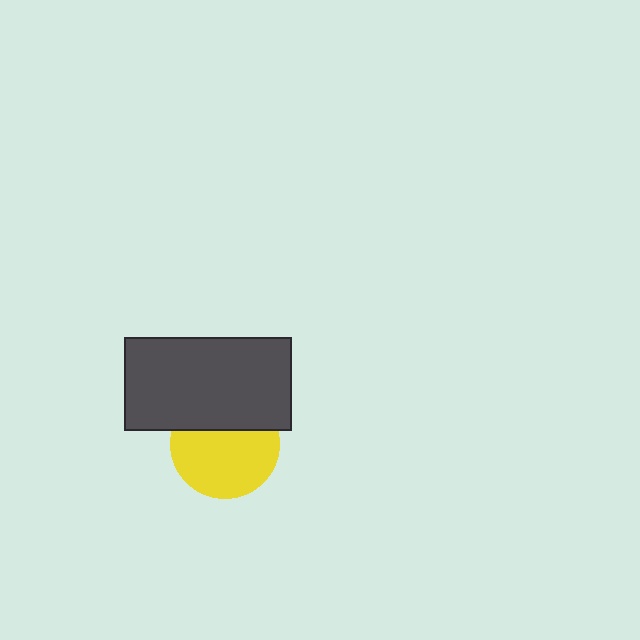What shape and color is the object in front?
The object in front is a dark gray rectangle.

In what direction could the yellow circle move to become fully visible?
The yellow circle could move down. That would shift it out from behind the dark gray rectangle entirely.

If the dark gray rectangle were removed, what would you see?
You would see the complete yellow circle.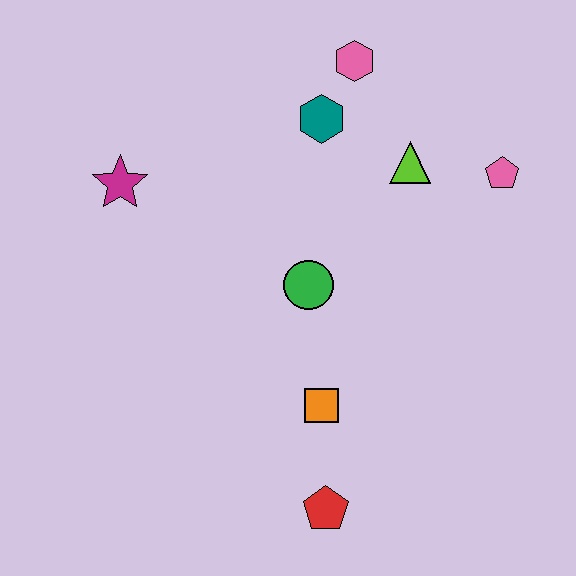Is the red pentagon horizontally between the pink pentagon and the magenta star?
Yes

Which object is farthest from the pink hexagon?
The red pentagon is farthest from the pink hexagon.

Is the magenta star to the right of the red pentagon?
No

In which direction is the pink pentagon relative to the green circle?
The pink pentagon is to the right of the green circle.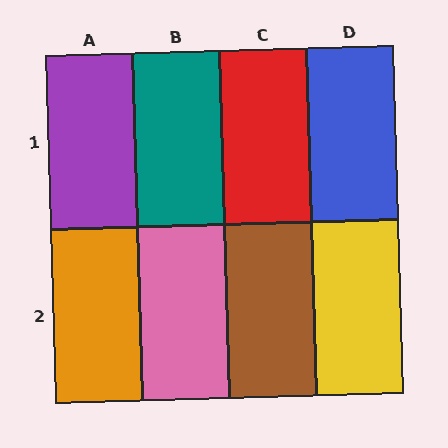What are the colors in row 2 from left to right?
Orange, pink, brown, yellow.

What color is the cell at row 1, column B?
Teal.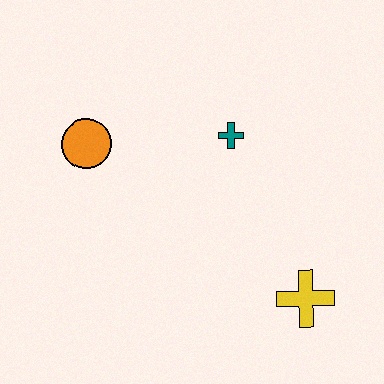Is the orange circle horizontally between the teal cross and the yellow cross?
No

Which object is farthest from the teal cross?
The yellow cross is farthest from the teal cross.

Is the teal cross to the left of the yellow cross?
Yes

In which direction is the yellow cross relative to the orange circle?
The yellow cross is to the right of the orange circle.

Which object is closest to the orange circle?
The teal cross is closest to the orange circle.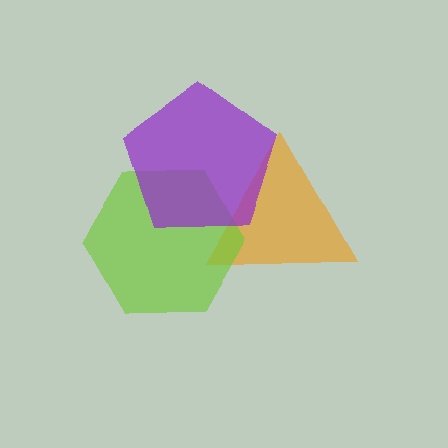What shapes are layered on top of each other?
The layered shapes are: an orange triangle, a lime hexagon, a purple pentagon.